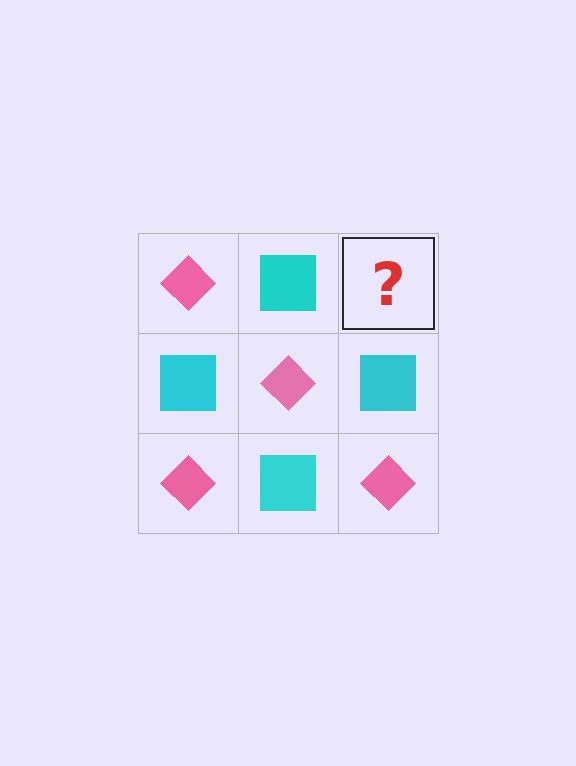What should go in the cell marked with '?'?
The missing cell should contain a pink diamond.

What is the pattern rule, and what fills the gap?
The rule is that it alternates pink diamond and cyan square in a checkerboard pattern. The gap should be filled with a pink diamond.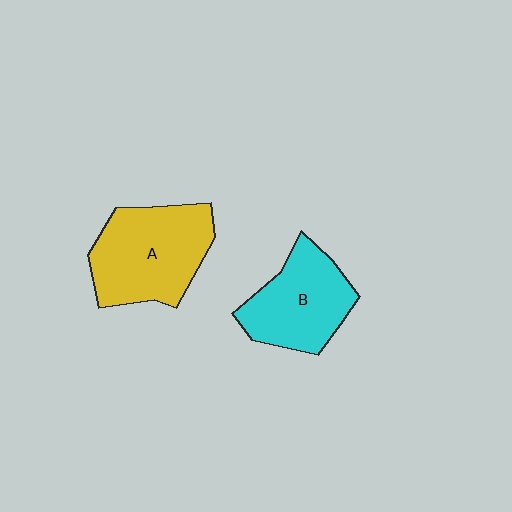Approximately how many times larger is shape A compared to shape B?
Approximately 1.2 times.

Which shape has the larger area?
Shape A (yellow).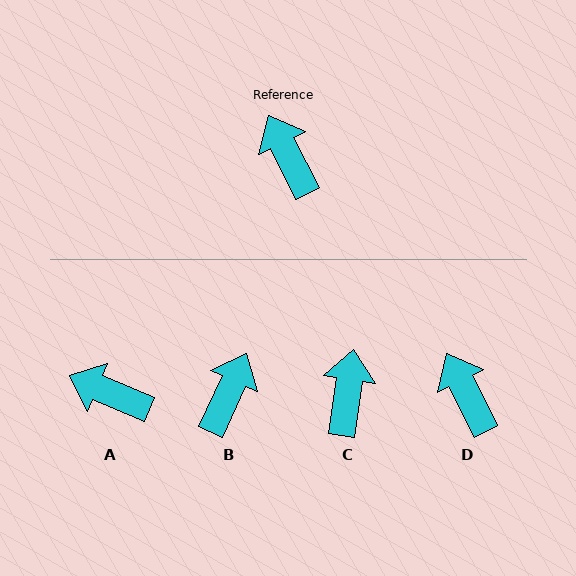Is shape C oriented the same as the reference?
No, it is off by about 35 degrees.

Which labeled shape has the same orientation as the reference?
D.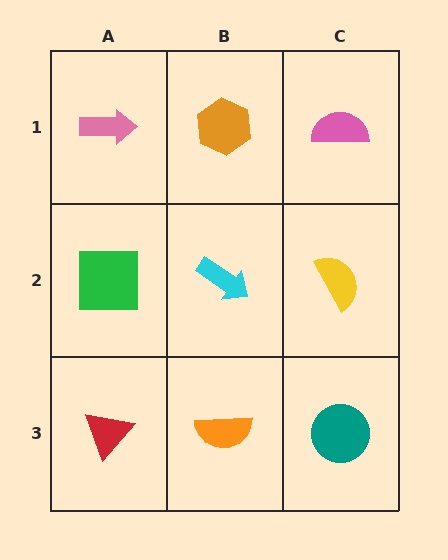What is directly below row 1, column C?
A yellow semicircle.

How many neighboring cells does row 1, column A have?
2.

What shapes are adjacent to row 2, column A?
A pink arrow (row 1, column A), a red triangle (row 3, column A), a cyan arrow (row 2, column B).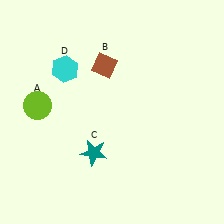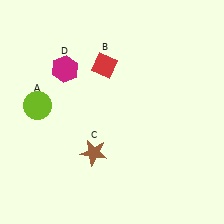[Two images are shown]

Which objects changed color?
B changed from brown to red. C changed from teal to brown. D changed from cyan to magenta.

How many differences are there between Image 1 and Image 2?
There are 3 differences between the two images.